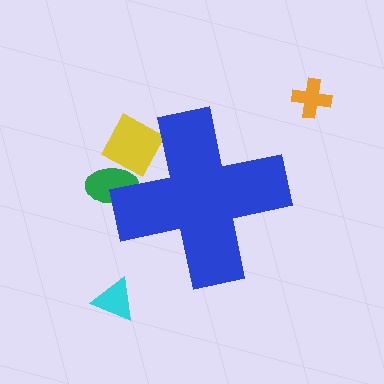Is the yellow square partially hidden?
Yes, the yellow square is partially hidden behind the blue cross.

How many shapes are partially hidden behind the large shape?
2 shapes are partially hidden.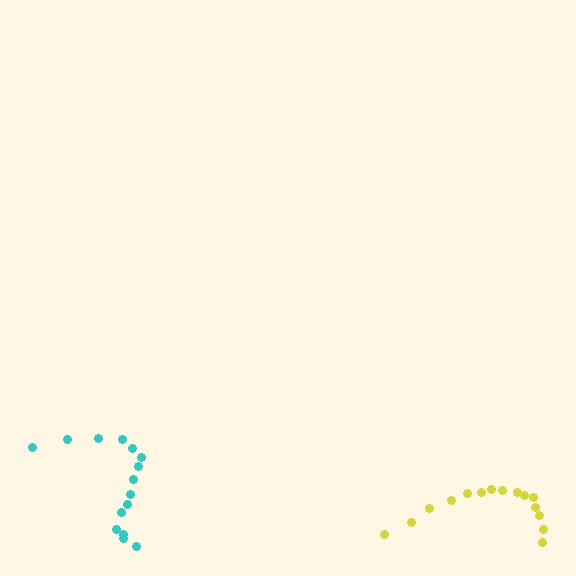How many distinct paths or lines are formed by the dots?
There are 2 distinct paths.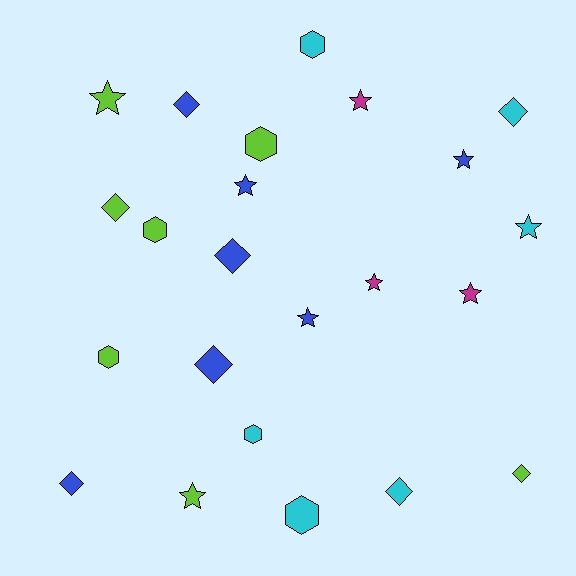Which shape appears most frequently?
Star, with 9 objects.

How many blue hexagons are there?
There are no blue hexagons.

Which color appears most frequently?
Blue, with 7 objects.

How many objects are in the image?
There are 23 objects.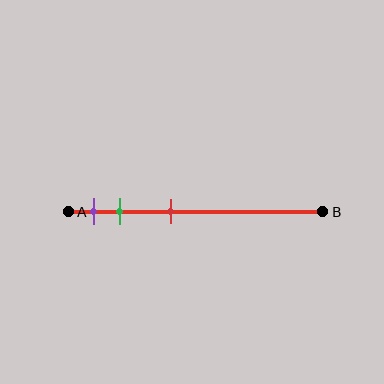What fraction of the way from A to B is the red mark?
The red mark is approximately 40% (0.4) of the way from A to B.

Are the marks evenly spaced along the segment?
No, the marks are not evenly spaced.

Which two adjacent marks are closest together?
The purple and green marks are the closest adjacent pair.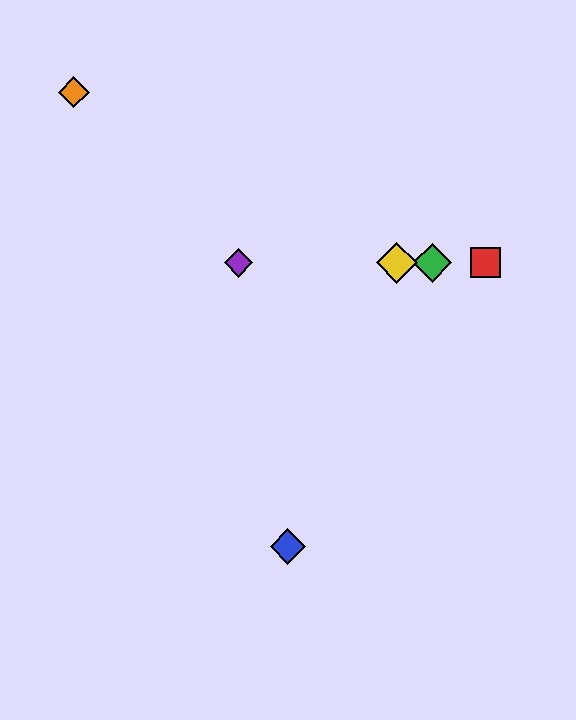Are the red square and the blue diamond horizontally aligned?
No, the red square is at y≈263 and the blue diamond is at y≈547.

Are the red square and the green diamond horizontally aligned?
Yes, both are at y≈263.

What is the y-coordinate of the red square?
The red square is at y≈263.